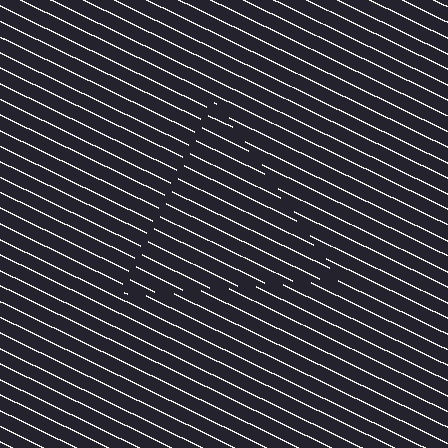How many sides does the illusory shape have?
3 sides — the line-ends trace a triangle.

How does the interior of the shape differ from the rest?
The interior of the shape contains the same grating, shifted by half a period — the contour is defined by the phase discontinuity where line-ends from the inner and outer gratings abut.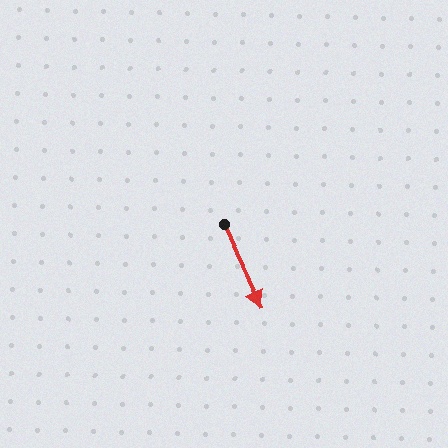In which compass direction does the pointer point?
Southeast.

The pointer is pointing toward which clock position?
Roughly 5 o'clock.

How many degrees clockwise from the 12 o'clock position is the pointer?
Approximately 155 degrees.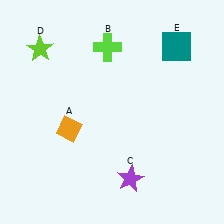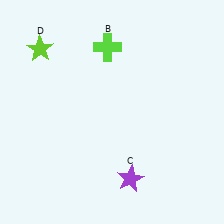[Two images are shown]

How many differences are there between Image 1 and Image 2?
There are 2 differences between the two images.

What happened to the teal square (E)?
The teal square (E) was removed in Image 2. It was in the top-right area of Image 1.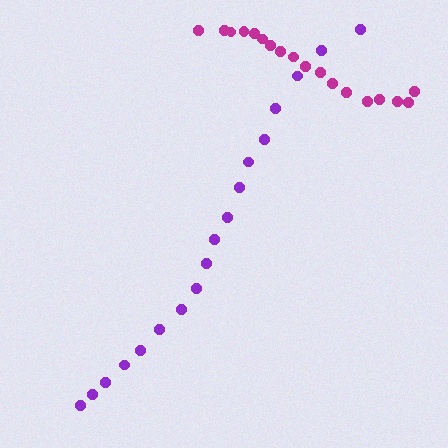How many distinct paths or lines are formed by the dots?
There are 2 distinct paths.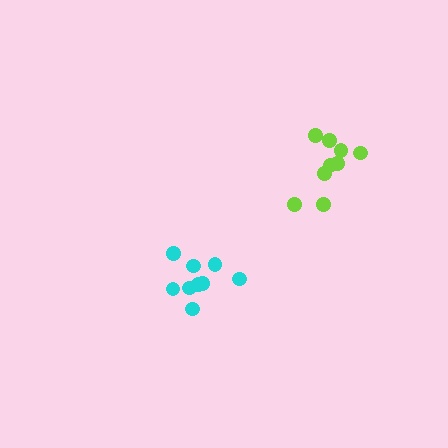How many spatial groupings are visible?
There are 2 spatial groupings.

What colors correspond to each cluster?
The clusters are colored: lime, cyan.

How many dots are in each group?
Group 1: 9 dots, Group 2: 9 dots (18 total).